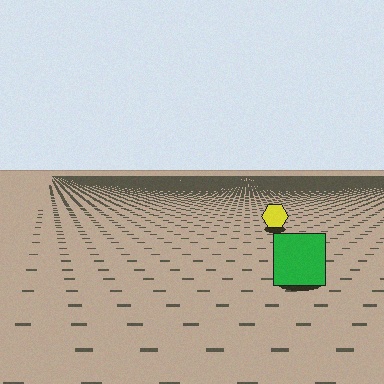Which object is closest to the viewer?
The green square is closest. The texture marks near it are larger and more spread out.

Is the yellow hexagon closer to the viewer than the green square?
No. The green square is closer — you can tell from the texture gradient: the ground texture is coarser near it.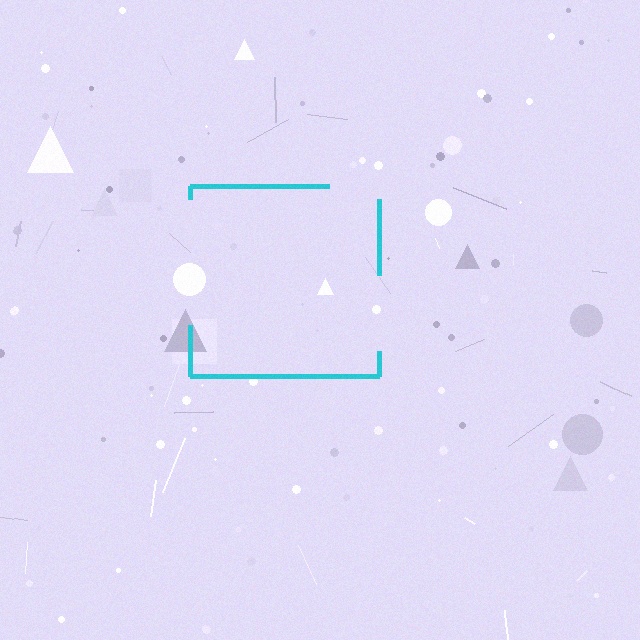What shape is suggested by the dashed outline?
The dashed outline suggests a square.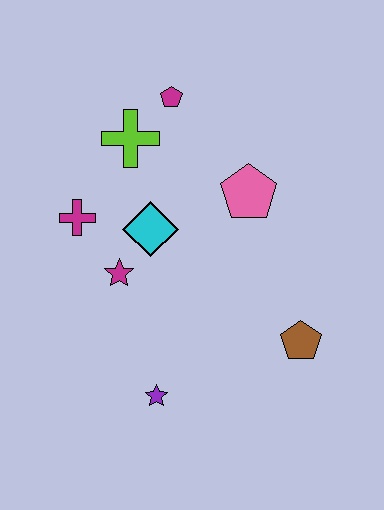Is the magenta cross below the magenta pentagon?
Yes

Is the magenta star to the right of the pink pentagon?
No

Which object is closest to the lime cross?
The magenta pentagon is closest to the lime cross.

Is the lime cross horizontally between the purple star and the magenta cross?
Yes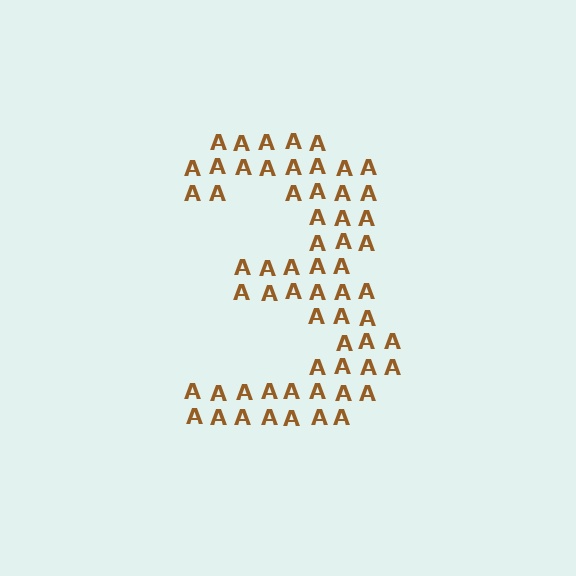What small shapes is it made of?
It is made of small letter A's.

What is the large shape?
The large shape is the digit 3.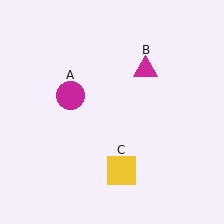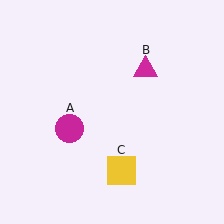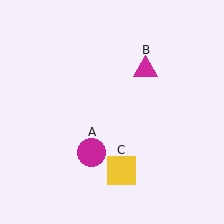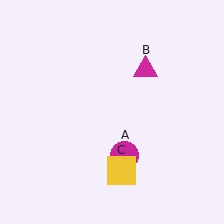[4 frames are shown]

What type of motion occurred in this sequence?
The magenta circle (object A) rotated counterclockwise around the center of the scene.